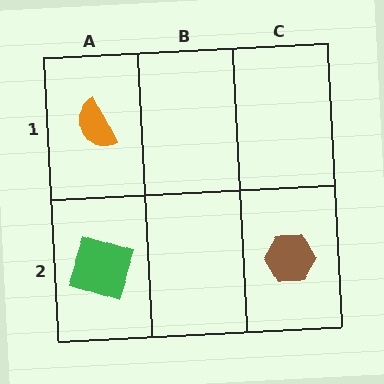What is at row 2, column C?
A brown hexagon.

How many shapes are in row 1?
1 shape.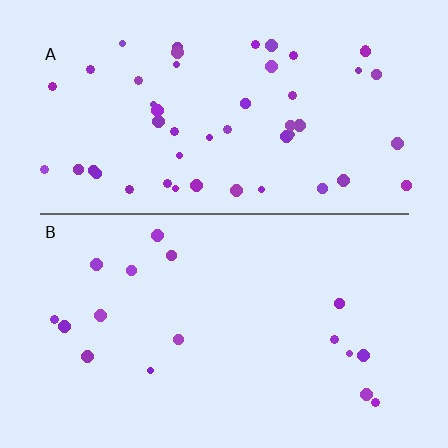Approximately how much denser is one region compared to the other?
Approximately 3.0× — region A over region B.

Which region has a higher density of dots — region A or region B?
A (the top).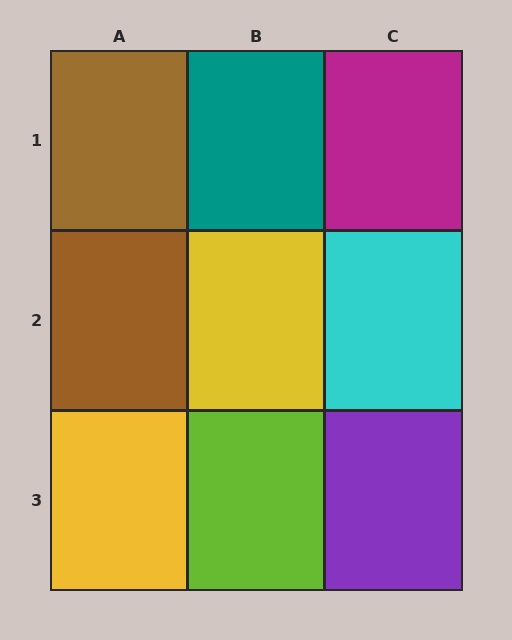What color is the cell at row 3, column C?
Purple.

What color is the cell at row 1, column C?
Magenta.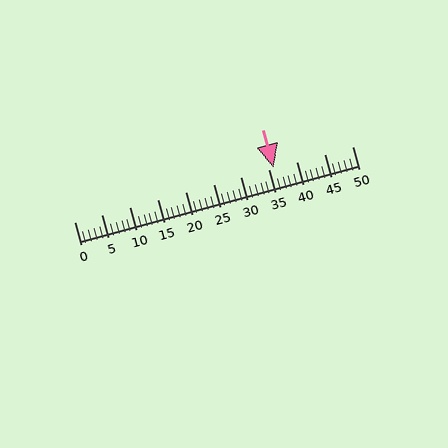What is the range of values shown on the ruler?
The ruler shows values from 0 to 50.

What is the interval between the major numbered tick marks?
The major tick marks are spaced 5 units apart.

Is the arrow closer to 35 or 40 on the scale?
The arrow is closer to 35.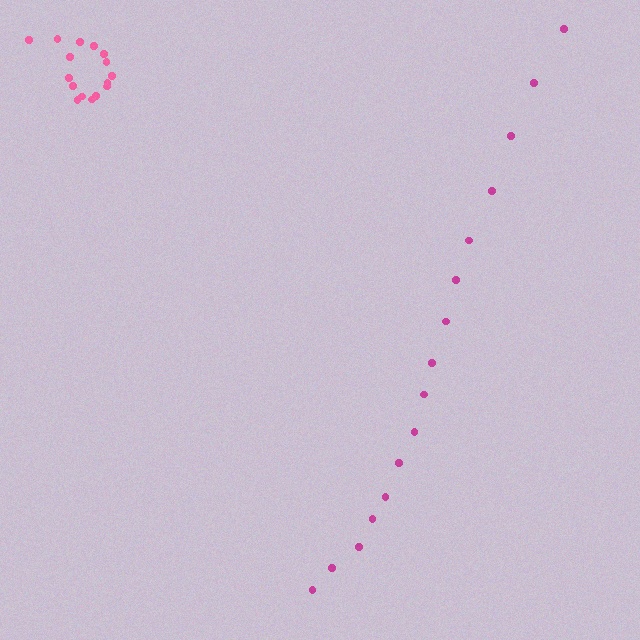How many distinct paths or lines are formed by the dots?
There are 2 distinct paths.